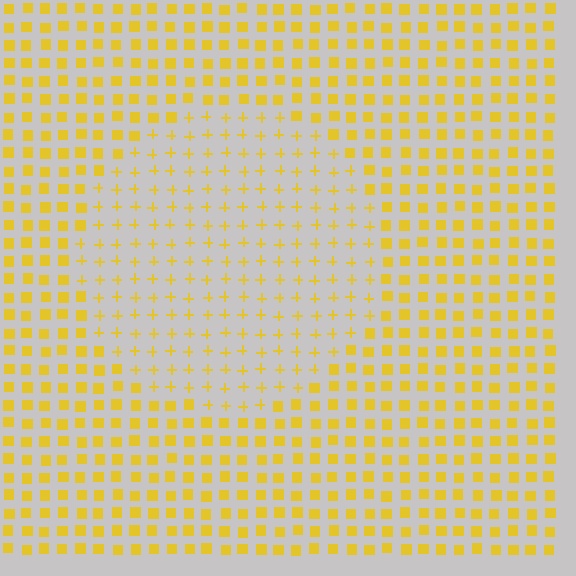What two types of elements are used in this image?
The image uses plus signs inside the circle region and squares outside it.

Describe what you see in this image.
The image is filled with small yellow elements arranged in a uniform grid. A circle-shaped region contains plus signs, while the surrounding area contains squares. The boundary is defined purely by the change in element shape.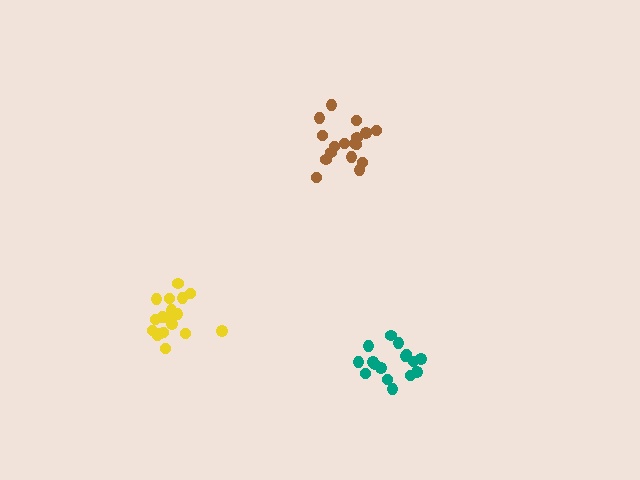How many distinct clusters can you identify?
There are 3 distinct clusters.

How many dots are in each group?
Group 1: 16 dots, Group 2: 19 dots, Group 3: 17 dots (52 total).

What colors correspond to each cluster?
The clusters are colored: teal, yellow, brown.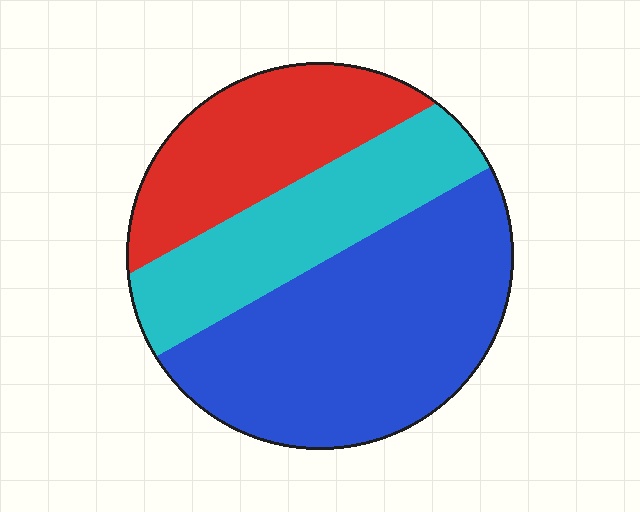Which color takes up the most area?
Blue, at roughly 50%.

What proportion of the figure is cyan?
Cyan takes up about one quarter (1/4) of the figure.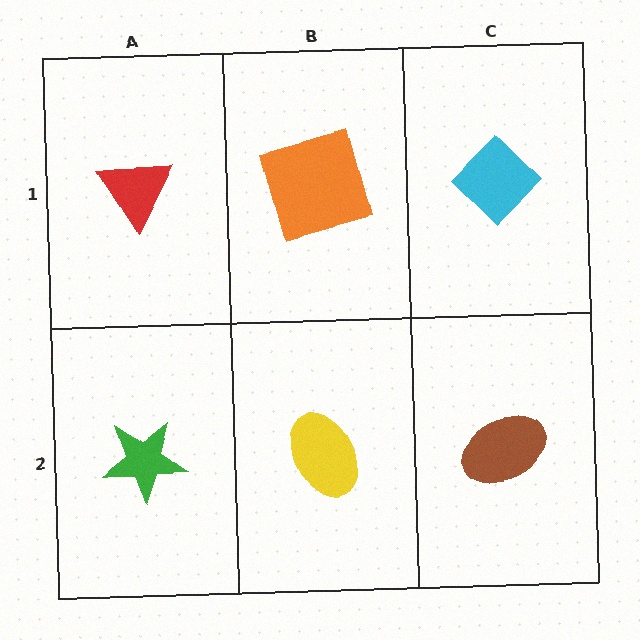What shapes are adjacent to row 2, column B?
An orange square (row 1, column B), a green star (row 2, column A), a brown ellipse (row 2, column C).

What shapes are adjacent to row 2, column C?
A cyan diamond (row 1, column C), a yellow ellipse (row 2, column B).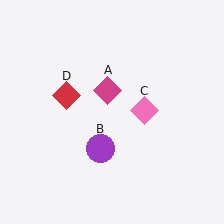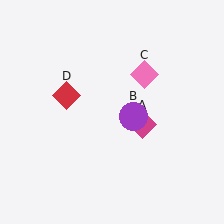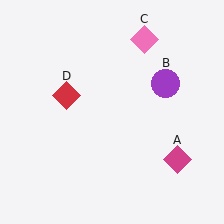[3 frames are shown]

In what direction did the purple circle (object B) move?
The purple circle (object B) moved up and to the right.